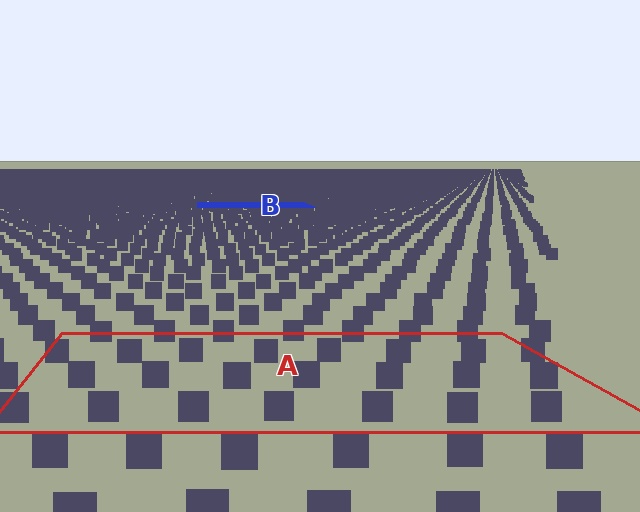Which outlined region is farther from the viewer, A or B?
Region B is farther from the viewer — the texture elements inside it appear smaller and more densely packed.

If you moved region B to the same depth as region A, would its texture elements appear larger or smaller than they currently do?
They would appear larger. At a closer depth, the same texture elements are projected at a bigger on-screen size.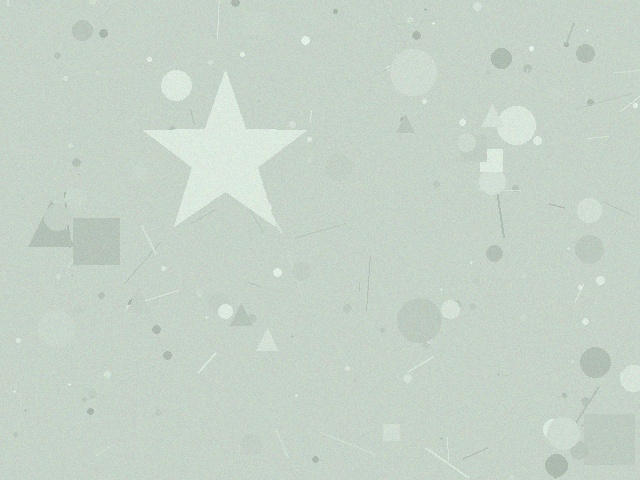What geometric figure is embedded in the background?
A star is embedded in the background.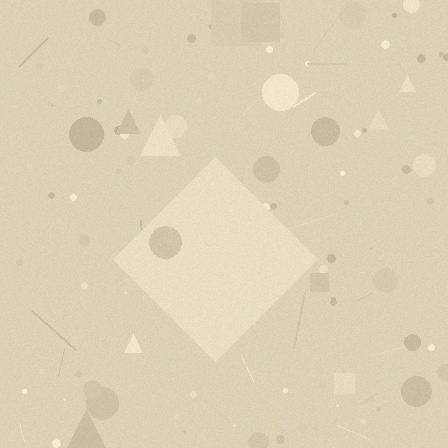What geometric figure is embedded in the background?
A diamond is embedded in the background.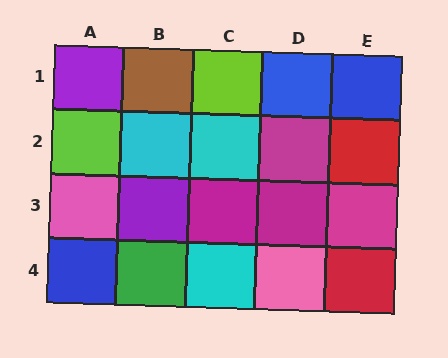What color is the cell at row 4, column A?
Blue.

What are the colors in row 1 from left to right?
Purple, brown, lime, blue, blue.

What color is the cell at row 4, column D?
Pink.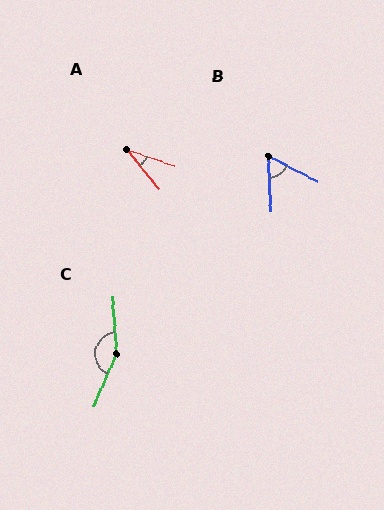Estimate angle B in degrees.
Approximately 60 degrees.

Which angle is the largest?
C, at approximately 153 degrees.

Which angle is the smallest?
A, at approximately 32 degrees.